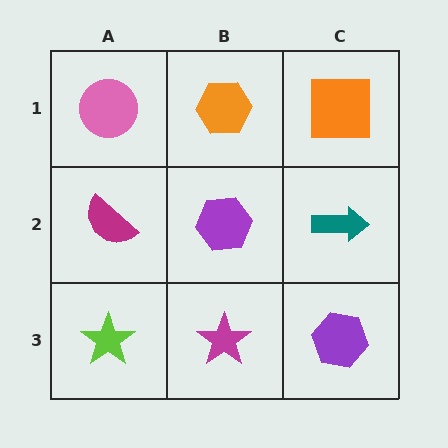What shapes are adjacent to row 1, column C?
A teal arrow (row 2, column C), an orange hexagon (row 1, column B).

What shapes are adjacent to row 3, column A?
A magenta semicircle (row 2, column A), a magenta star (row 3, column B).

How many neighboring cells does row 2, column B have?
4.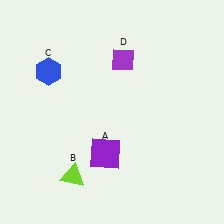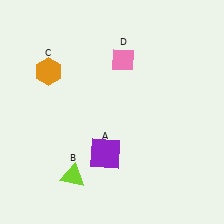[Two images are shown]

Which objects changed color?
C changed from blue to orange. D changed from purple to pink.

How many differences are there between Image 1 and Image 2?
There are 2 differences between the two images.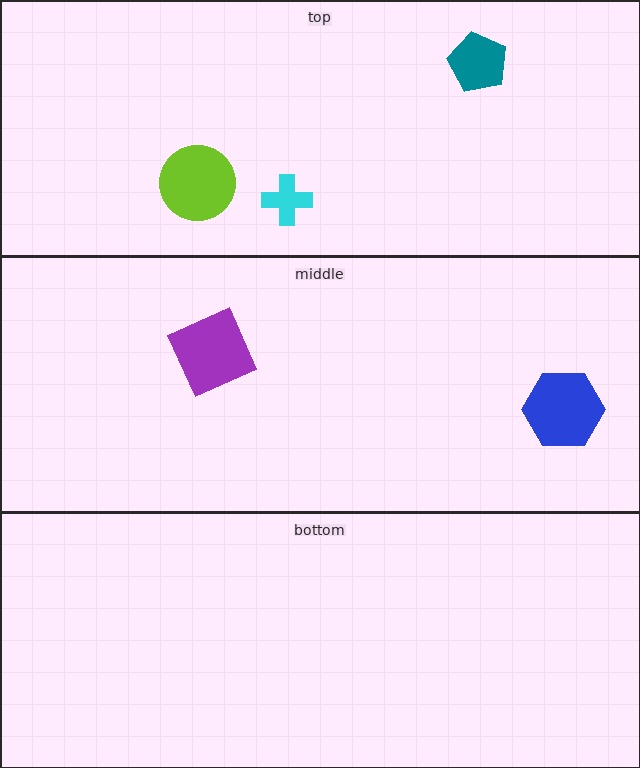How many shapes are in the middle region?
2.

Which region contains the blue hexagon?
The middle region.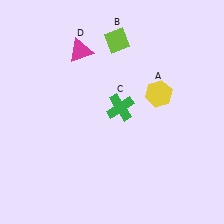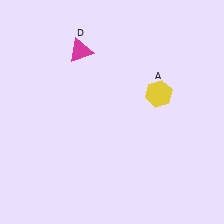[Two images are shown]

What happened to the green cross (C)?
The green cross (C) was removed in Image 2. It was in the top-right area of Image 1.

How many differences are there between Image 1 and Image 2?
There are 2 differences between the two images.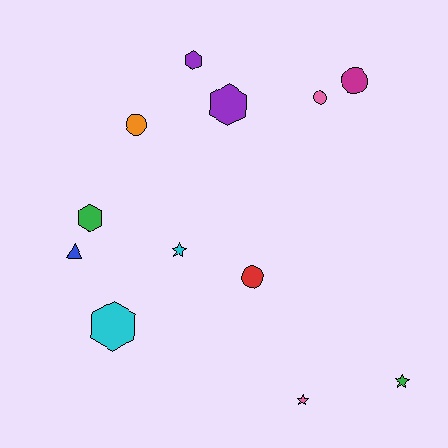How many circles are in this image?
There are 4 circles.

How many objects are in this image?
There are 12 objects.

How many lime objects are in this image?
There are no lime objects.